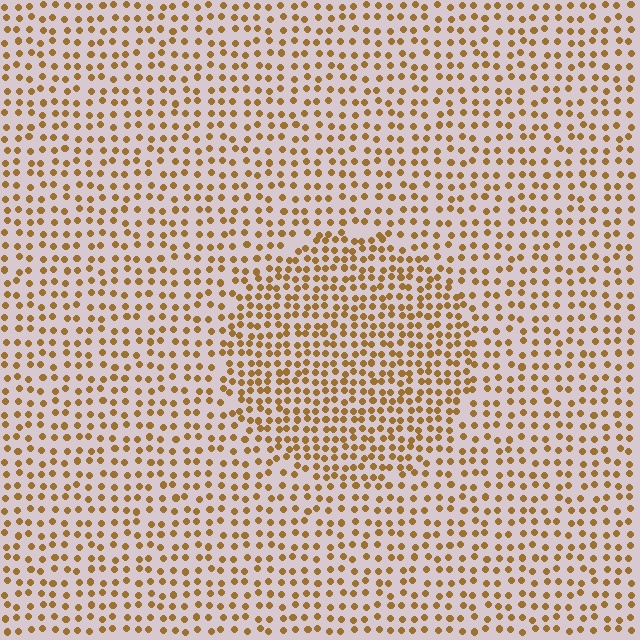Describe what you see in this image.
The image contains small brown elements arranged at two different densities. A circle-shaped region is visible where the elements are more densely packed than the surrounding area.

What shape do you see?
I see a circle.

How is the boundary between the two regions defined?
The boundary is defined by a change in element density (approximately 1.6x ratio). All elements are the same color, size, and shape.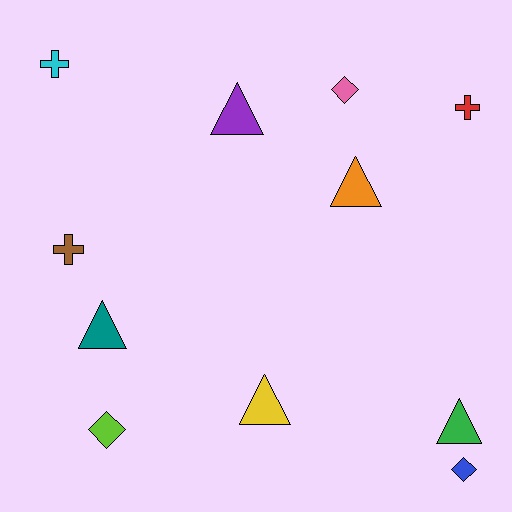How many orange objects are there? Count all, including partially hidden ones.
There is 1 orange object.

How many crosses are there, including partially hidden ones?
There are 3 crosses.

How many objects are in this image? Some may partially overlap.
There are 11 objects.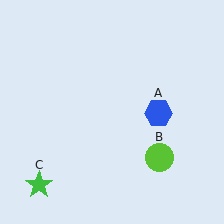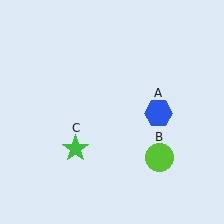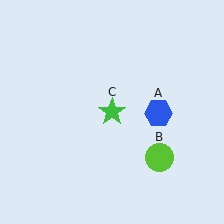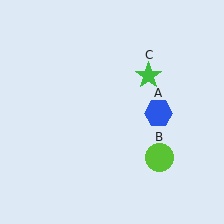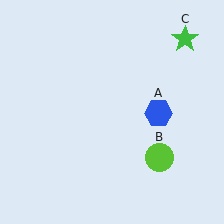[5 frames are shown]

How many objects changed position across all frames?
1 object changed position: green star (object C).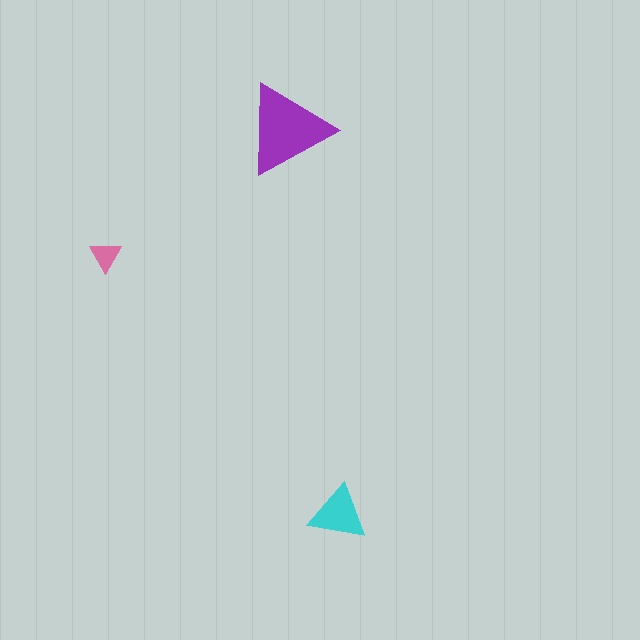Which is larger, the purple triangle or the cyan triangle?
The purple one.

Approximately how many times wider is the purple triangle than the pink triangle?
About 3 times wider.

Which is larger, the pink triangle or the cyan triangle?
The cyan one.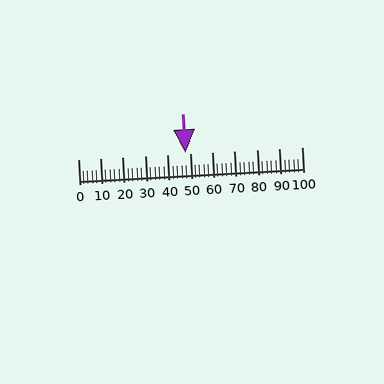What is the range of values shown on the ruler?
The ruler shows values from 0 to 100.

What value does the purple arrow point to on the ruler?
The purple arrow points to approximately 48.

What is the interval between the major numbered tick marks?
The major tick marks are spaced 10 units apart.